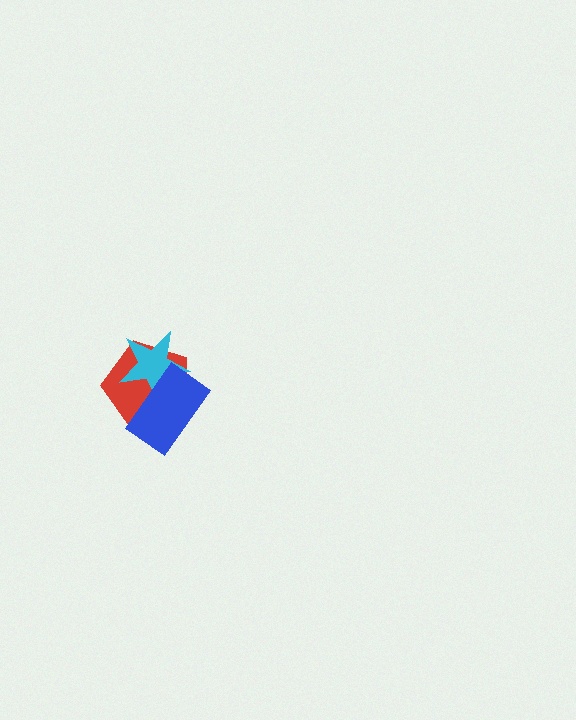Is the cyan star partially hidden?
Yes, it is partially covered by another shape.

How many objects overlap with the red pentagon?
2 objects overlap with the red pentagon.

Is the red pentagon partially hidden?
Yes, it is partially covered by another shape.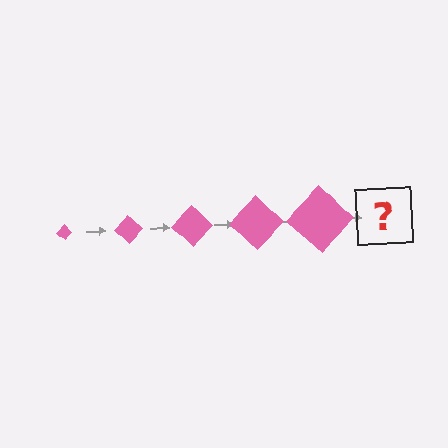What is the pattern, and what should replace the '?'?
The pattern is that the diamond gets progressively larger each step. The '?' should be a pink diamond, larger than the previous one.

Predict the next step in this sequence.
The next step is a pink diamond, larger than the previous one.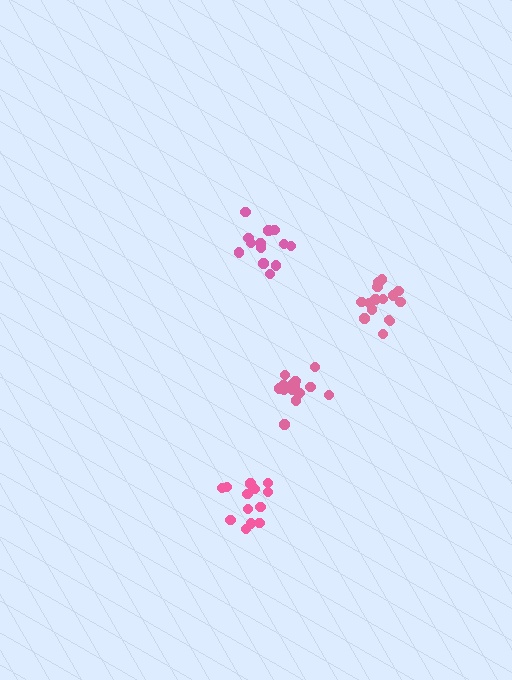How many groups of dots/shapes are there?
There are 4 groups.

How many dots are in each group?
Group 1: 13 dots, Group 2: 14 dots, Group 3: 13 dots, Group 4: 16 dots (56 total).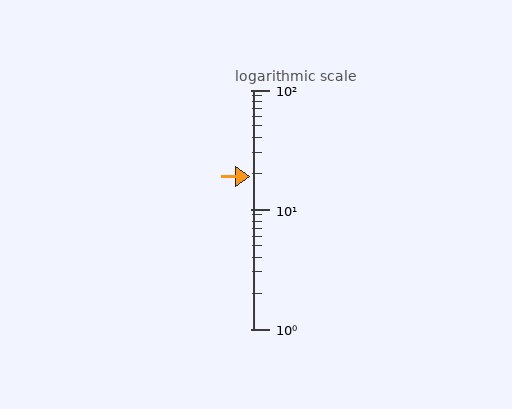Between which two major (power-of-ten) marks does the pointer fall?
The pointer is between 10 and 100.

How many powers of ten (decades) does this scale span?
The scale spans 2 decades, from 1 to 100.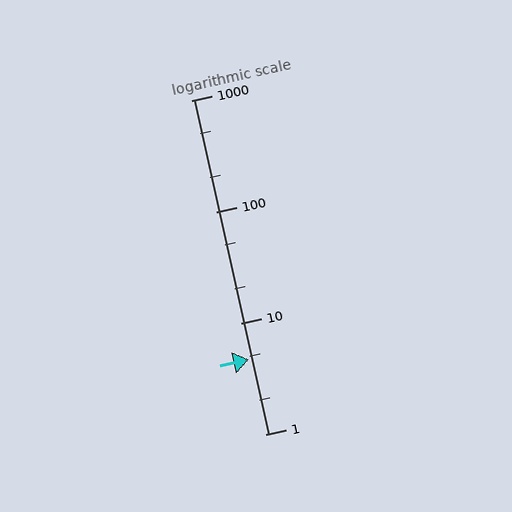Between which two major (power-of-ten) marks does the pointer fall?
The pointer is between 1 and 10.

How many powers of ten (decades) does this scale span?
The scale spans 3 decades, from 1 to 1000.